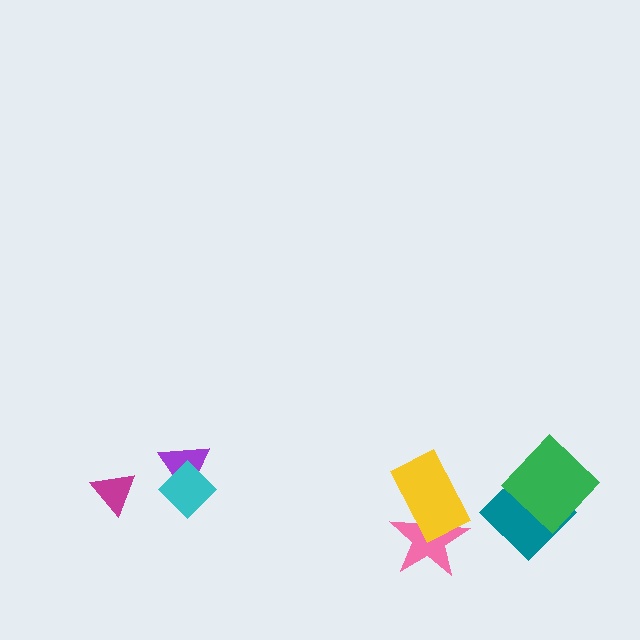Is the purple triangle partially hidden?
Yes, it is partially covered by another shape.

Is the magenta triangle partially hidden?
No, no other shape covers it.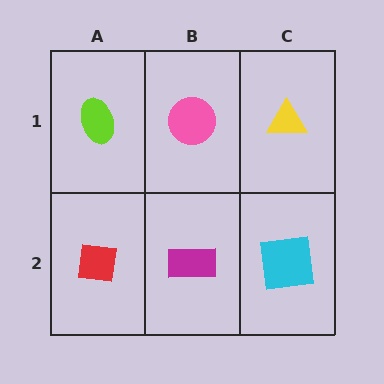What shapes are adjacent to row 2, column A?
A lime ellipse (row 1, column A), a magenta rectangle (row 2, column B).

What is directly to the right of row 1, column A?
A pink circle.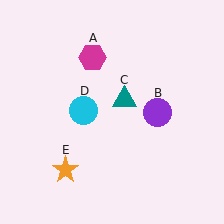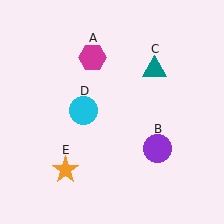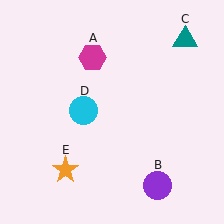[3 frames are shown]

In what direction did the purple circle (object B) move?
The purple circle (object B) moved down.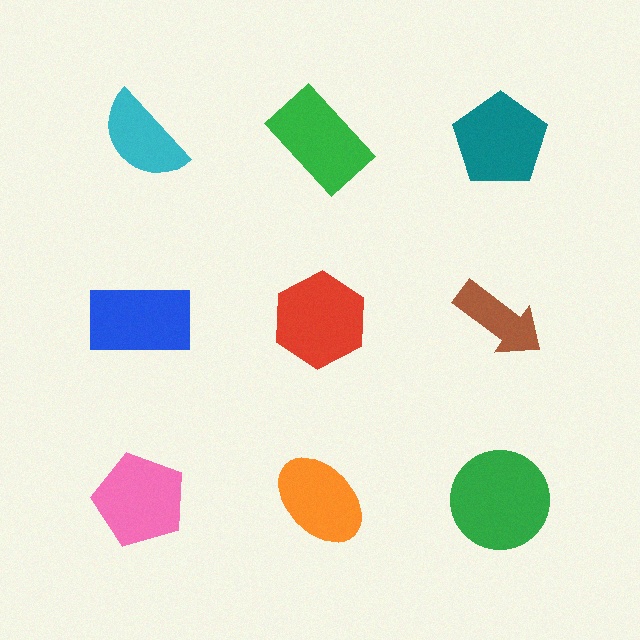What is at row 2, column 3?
A brown arrow.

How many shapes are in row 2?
3 shapes.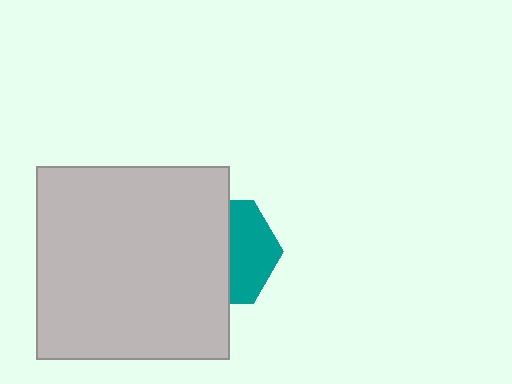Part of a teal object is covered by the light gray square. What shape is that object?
It is a hexagon.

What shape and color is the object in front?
The object in front is a light gray square.